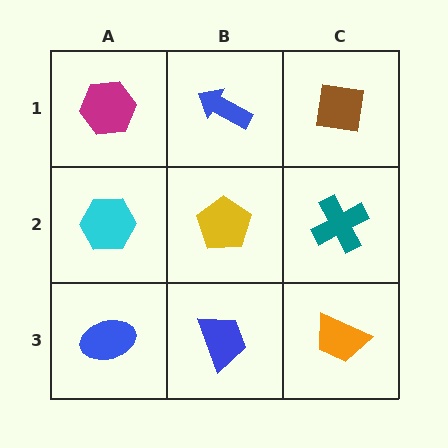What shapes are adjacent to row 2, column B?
A blue arrow (row 1, column B), a blue trapezoid (row 3, column B), a cyan hexagon (row 2, column A), a teal cross (row 2, column C).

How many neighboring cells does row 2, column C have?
3.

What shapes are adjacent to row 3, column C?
A teal cross (row 2, column C), a blue trapezoid (row 3, column B).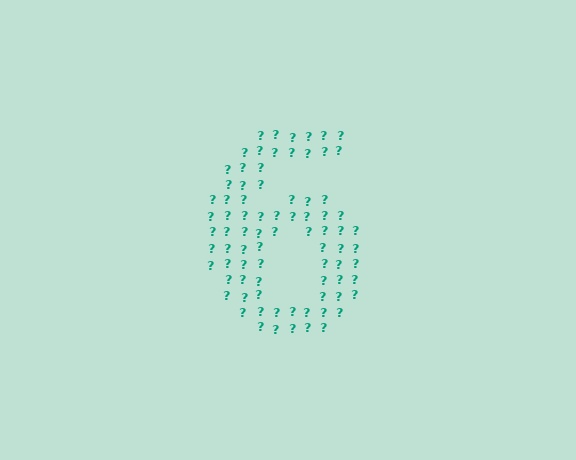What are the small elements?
The small elements are question marks.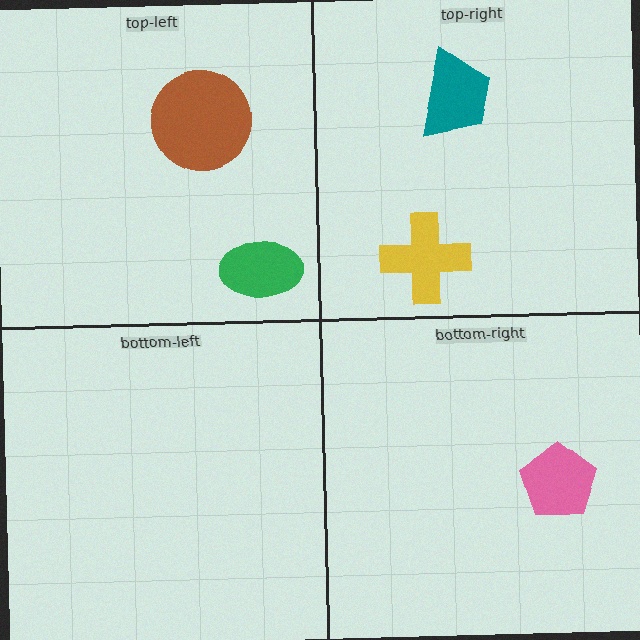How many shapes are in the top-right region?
2.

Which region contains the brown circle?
The top-left region.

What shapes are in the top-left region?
The brown circle, the green ellipse.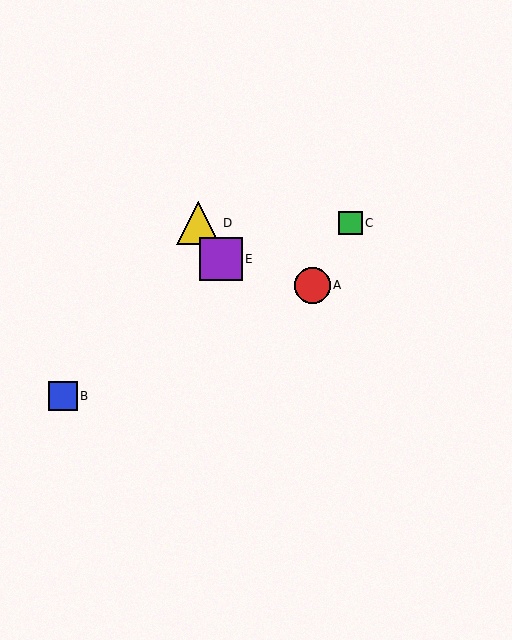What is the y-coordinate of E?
Object E is at y≈259.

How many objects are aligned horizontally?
2 objects (C, D) are aligned horizontally.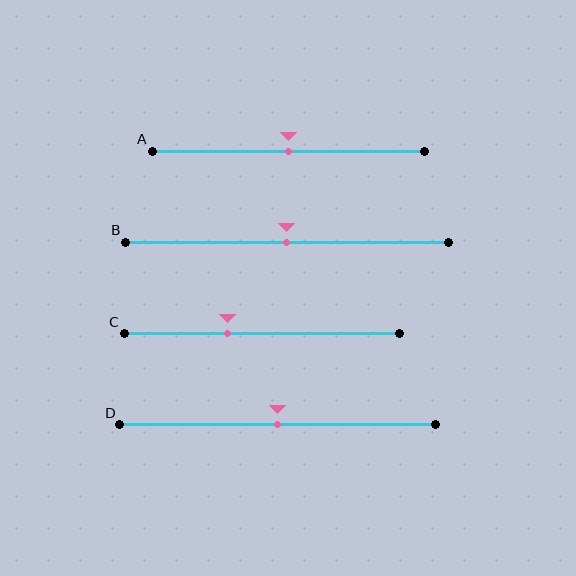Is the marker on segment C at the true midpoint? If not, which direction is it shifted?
No, the marker on segment C is shifted to the left by about 13% of the segment length.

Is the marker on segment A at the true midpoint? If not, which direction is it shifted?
Yes, the marker on segment A is at the true midpoint.